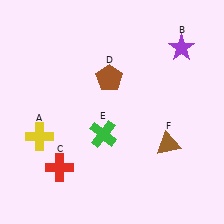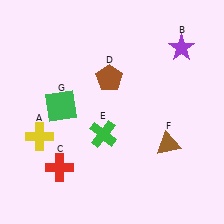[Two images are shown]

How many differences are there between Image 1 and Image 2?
There is 1 difference between the two images.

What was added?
A green square (G) was added in Image 2.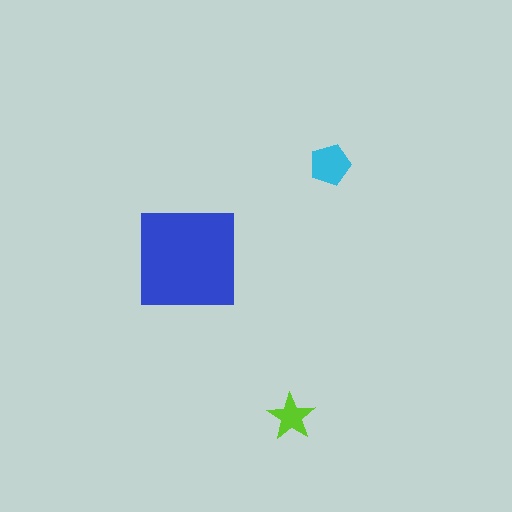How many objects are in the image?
There are 3 objects in the image.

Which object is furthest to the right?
The cyan pentagon is rightmost.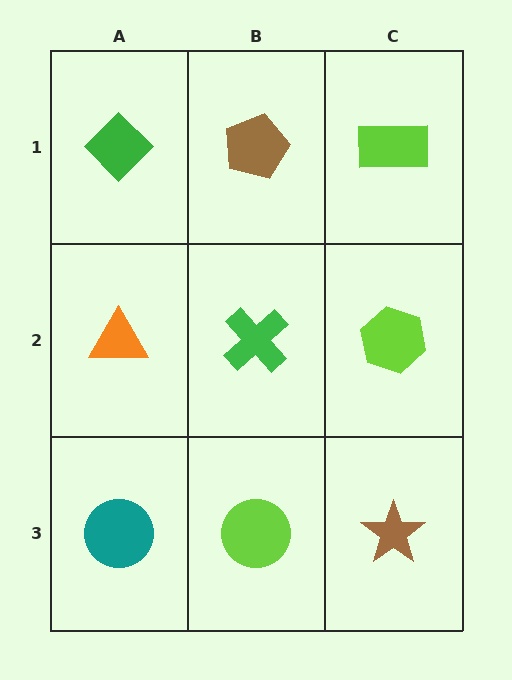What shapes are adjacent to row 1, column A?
An orange triangle (row 2, column A), a brown pentagon (row 1, column B).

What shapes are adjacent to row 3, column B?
A green cross (row 2, column B), a teal circle (row 3, column A), a brown star (row 3, column C).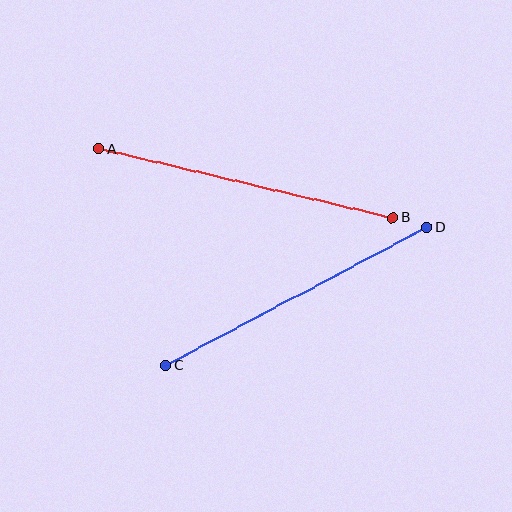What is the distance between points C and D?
The distance is approximately 296 pixels.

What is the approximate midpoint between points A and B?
The midpoint is at approximately (246, 183) pixels.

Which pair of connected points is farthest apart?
Points A and B are farthest apart.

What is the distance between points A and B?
The distance is approximately 302 pixels.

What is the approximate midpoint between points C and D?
The midpoint is at approximately (296, 297) pixels.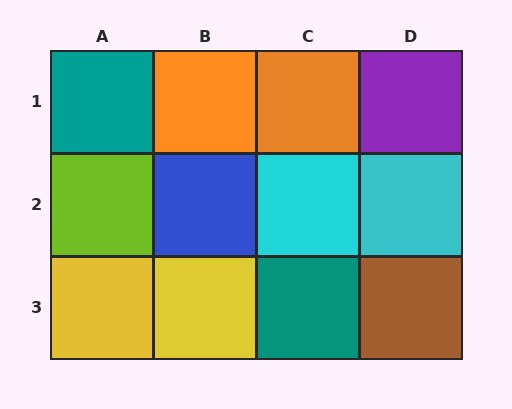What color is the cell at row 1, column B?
Orange.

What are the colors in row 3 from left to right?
Yellow, yellow, teal, brown.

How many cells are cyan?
2 cells are cyan.